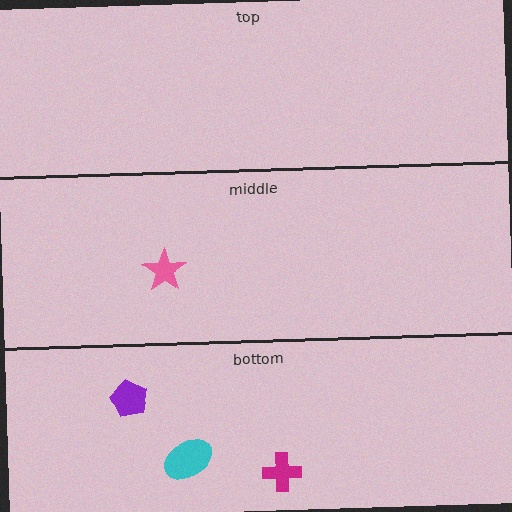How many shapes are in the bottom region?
3.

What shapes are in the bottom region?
The purple pentagon, the cyan ellipse, the magenta cross.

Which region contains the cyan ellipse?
The bottom region.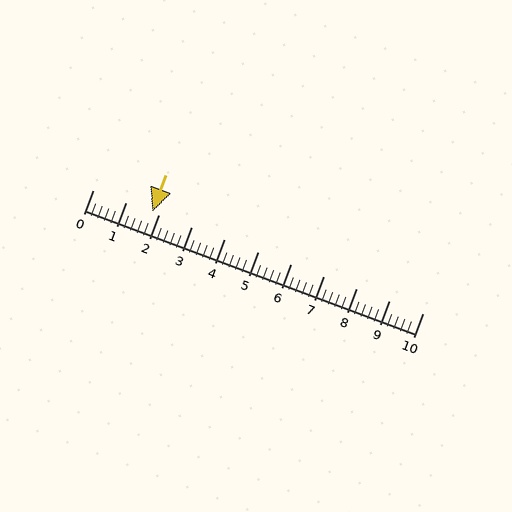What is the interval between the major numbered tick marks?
The major tick marks are spaced 1 units apart.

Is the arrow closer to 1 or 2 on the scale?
The arrow is closer to 2.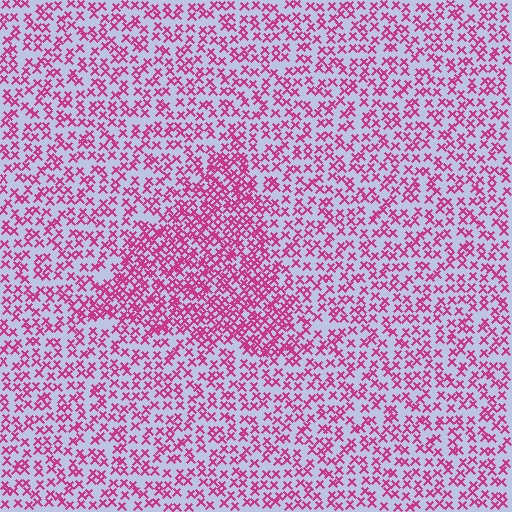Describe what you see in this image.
The image contains small magenta elements arranged at two different densities. A triangle-shaped region is visible where the elements are more densely packed than the surrounding area.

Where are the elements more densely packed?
The elements are more densely packed inside the triangle boundary.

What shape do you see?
I see a triangle.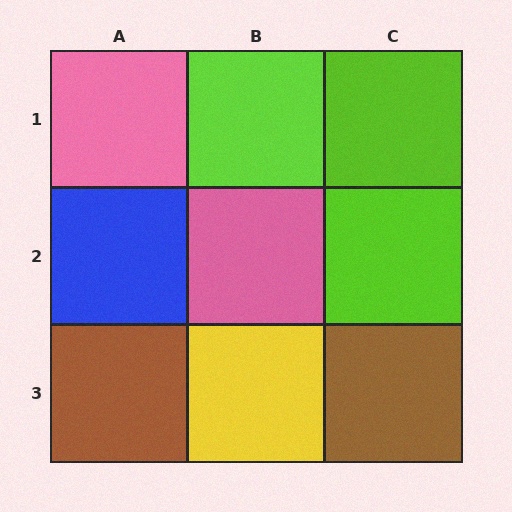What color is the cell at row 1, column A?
Pink.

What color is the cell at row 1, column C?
Lime.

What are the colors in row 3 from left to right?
Brown, yellow, brown.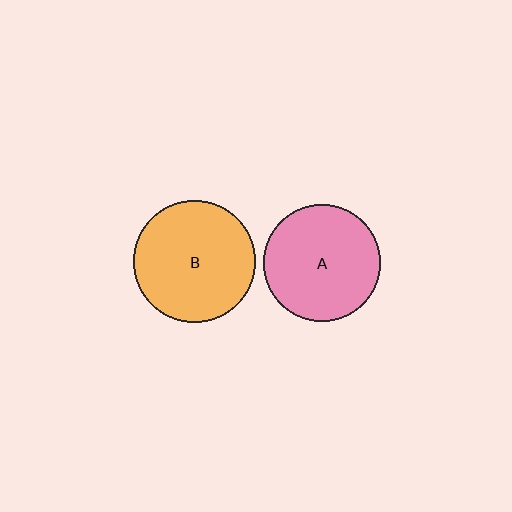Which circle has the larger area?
Circle B (orange).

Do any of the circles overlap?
No, none of the circles overlap.